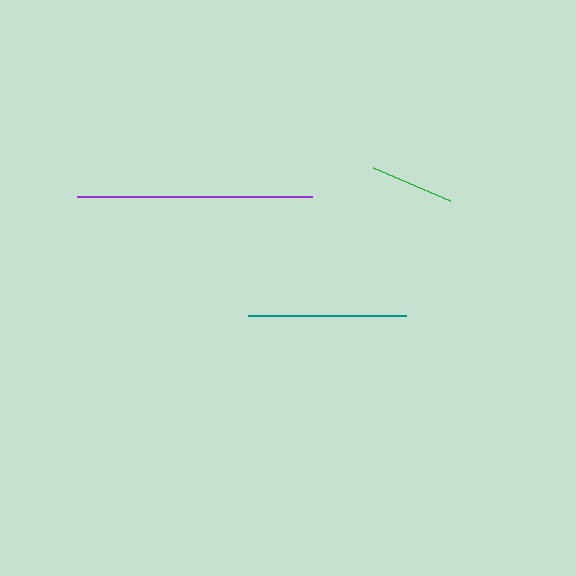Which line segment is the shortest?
The green line is the shortest at approximately 84 pixels.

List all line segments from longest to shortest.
From longest to shortest: purple, teal, green.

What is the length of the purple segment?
The purple segment is approximately 235 pixels long.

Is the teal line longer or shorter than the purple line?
The purple line is longer than the teal line.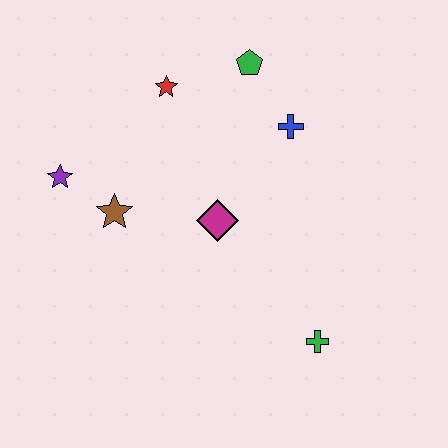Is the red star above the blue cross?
Yes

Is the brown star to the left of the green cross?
Yes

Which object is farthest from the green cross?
The purple star is farthest from the green cross.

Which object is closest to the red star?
The green pentagon is closest to the red star.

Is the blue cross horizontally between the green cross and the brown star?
Yes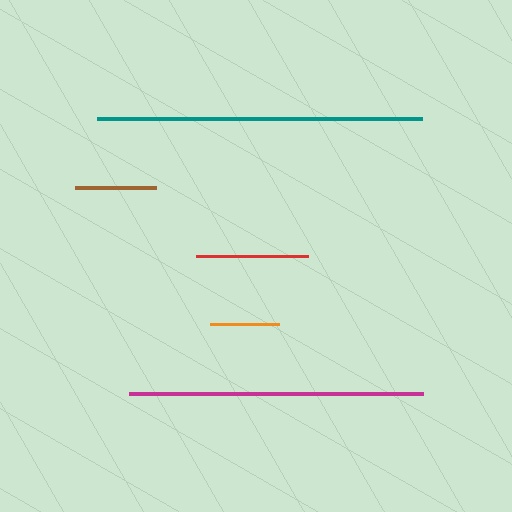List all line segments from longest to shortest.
From longest to shortest: teal, magenta, red, brown, orange.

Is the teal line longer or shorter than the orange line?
The teal line is longer than the orange line.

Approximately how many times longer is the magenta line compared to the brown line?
The magenta line is approximately 3.7 times the length of the brown line.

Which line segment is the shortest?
The orange line is the shortest at approximately 69 pixels.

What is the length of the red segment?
The red segment is approximately 112 pixels long.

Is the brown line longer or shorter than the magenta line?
The magenta line is longer than the brown line.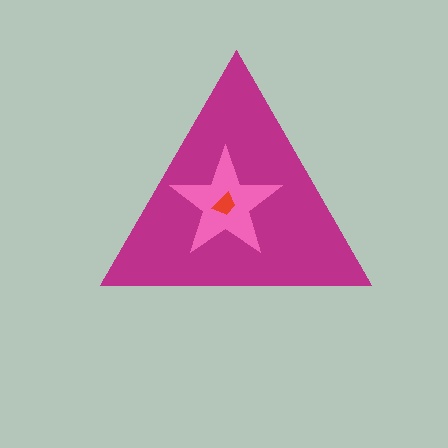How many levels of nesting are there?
3.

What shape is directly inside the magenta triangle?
The pink star.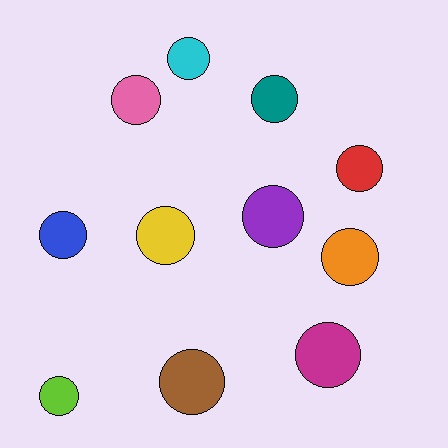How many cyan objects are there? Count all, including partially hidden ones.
There is 1 cyan object.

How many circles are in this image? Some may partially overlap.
There are 11 circles.